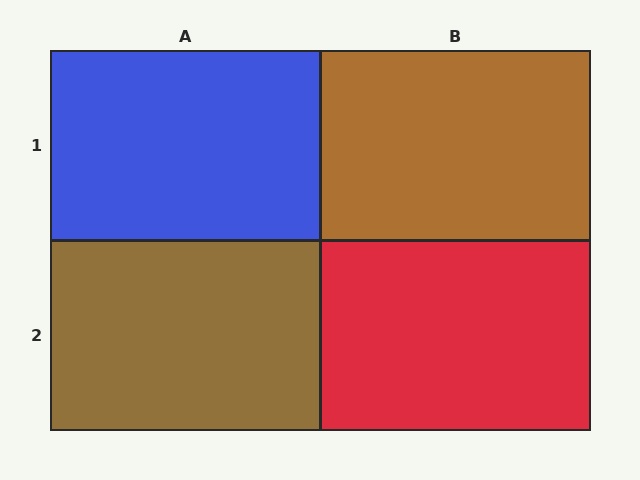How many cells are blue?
1 cell is blue.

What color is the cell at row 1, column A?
Blue.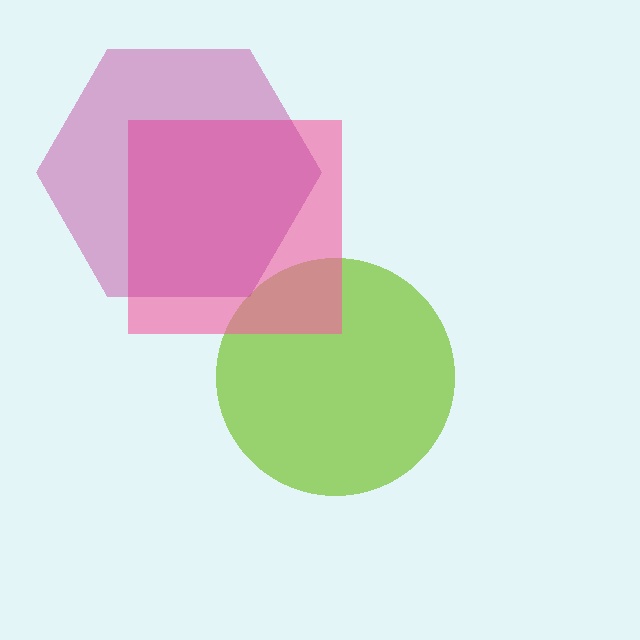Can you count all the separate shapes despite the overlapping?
Yes, there are 3 separate shapes.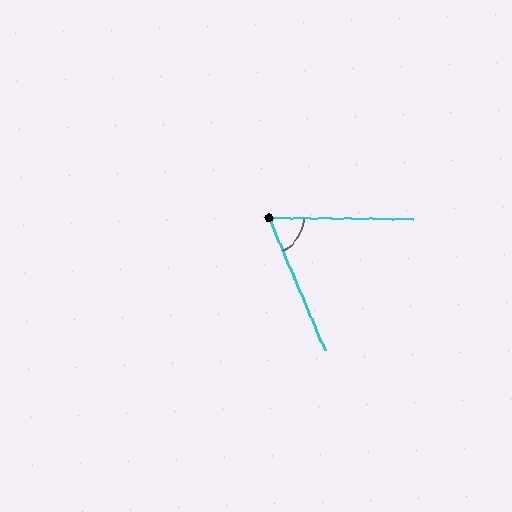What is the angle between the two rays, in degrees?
Approximately 66 degrees.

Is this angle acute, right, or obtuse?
It is acute.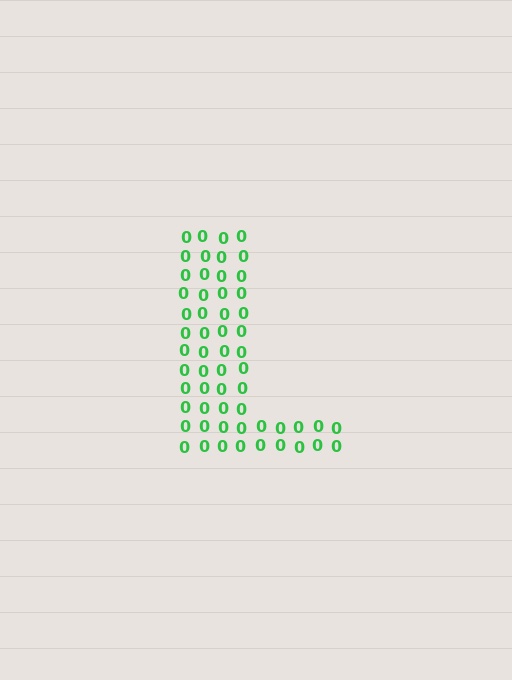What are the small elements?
The small elements are digit 0's.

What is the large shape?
The large shape is the letter L.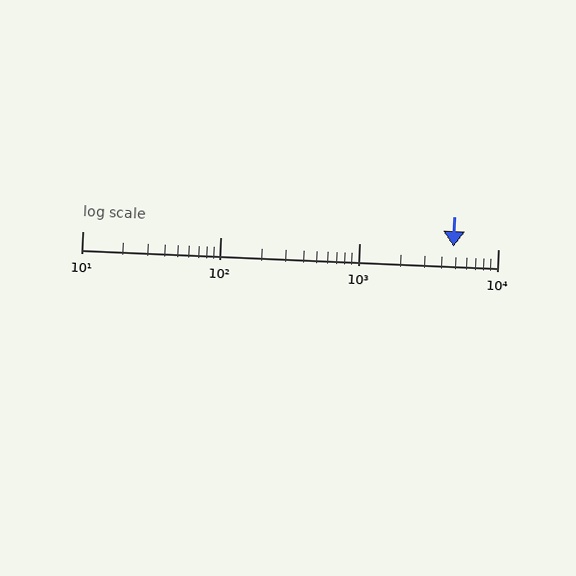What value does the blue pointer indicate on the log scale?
The pointer indicates approximately 4800.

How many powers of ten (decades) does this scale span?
The scale spans 3 decades, from 10 to 10000.